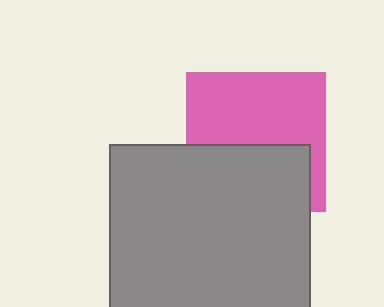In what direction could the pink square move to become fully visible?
The pink square could move up. That would shift it out from behind the gray square entirely.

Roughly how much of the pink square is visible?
About half of it is visible (roughly 56%).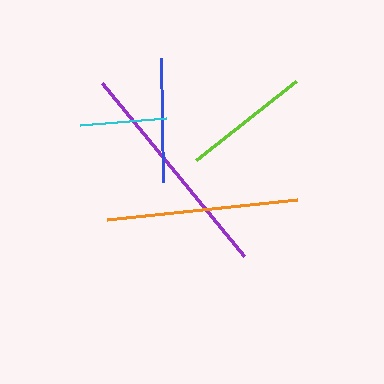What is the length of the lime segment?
The lime segment is approximately 128 pixels long.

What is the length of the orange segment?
The orange segment is approximately 192 pixels long.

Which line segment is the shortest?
The cyan line is the shortest at approximately 86 pixels.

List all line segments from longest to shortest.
From longest to shortest: purple, orange, lime, blue, cyan.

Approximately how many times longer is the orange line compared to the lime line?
The orange line is approximately 1.5 times the length of the lime line.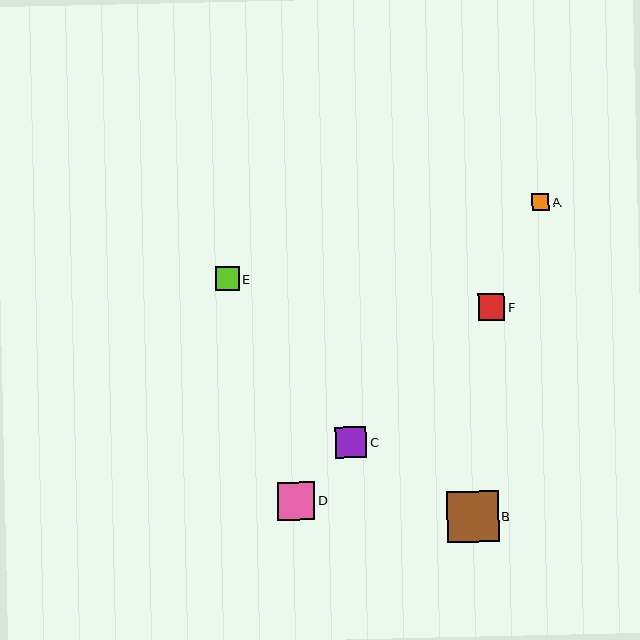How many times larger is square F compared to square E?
Square F is approximately 1.1 times the size of square E.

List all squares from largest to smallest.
From largest to smallest: B, D, C, F, E, A.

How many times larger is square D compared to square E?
Square D is approximately 1.6 times the size of square E.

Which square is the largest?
Square B is the largest with a size of approximately 51 pixels.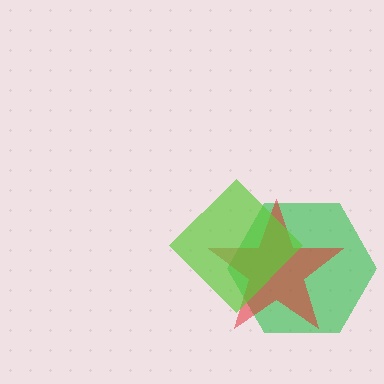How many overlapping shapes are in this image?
There are 3 overlapping shapes in the image.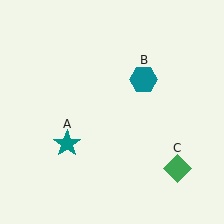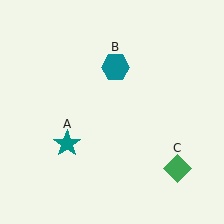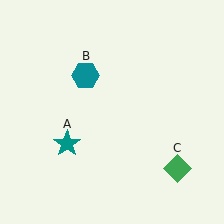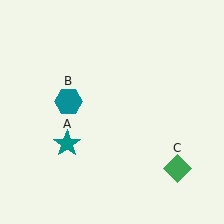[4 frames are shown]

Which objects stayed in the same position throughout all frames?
Teal star (object A) and green diamond (object C) remained stationary.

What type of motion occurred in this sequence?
The teal hexagon (object B) rotated counterclockwise around the center of the scene.